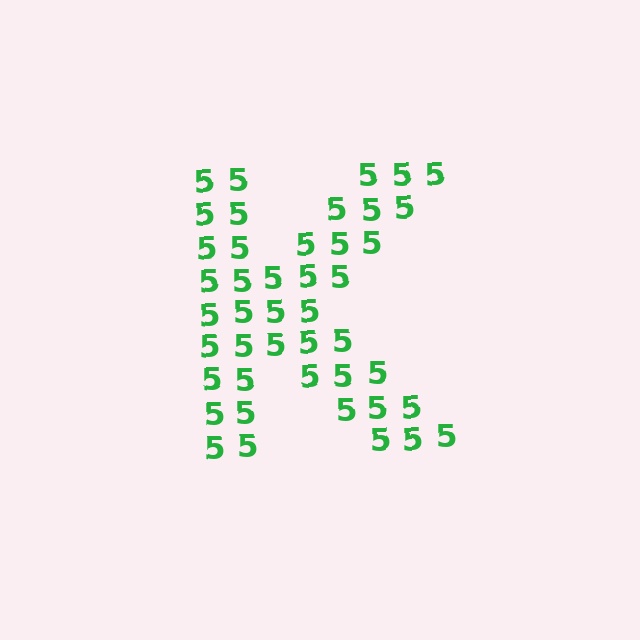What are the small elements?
The small elements are digit 5's.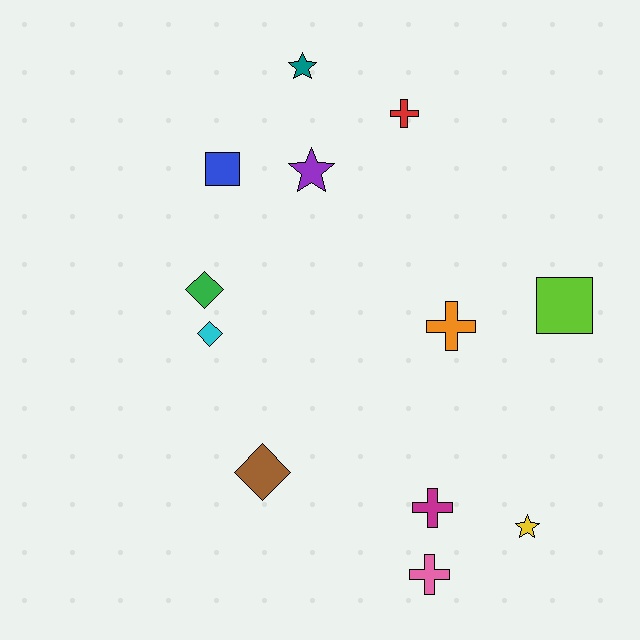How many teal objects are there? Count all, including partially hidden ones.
There is 1 teal object.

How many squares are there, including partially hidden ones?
There are 2 squares.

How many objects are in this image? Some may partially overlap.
There are 12 objects.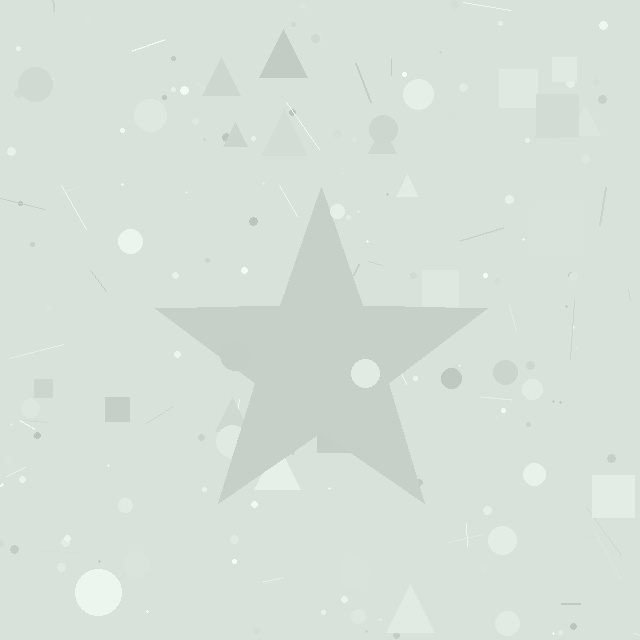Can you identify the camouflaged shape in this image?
The camouflaged shape is a star.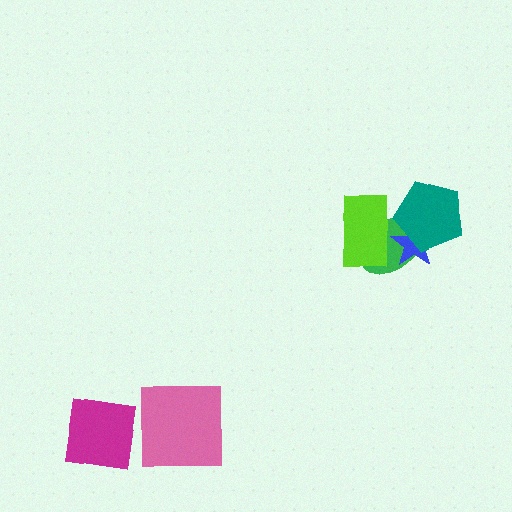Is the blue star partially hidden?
Yes, it is partially covered by another shape.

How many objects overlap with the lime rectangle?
2 objects overlap with the lime rectangle.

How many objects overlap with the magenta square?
0 objects overlap with the magenta square.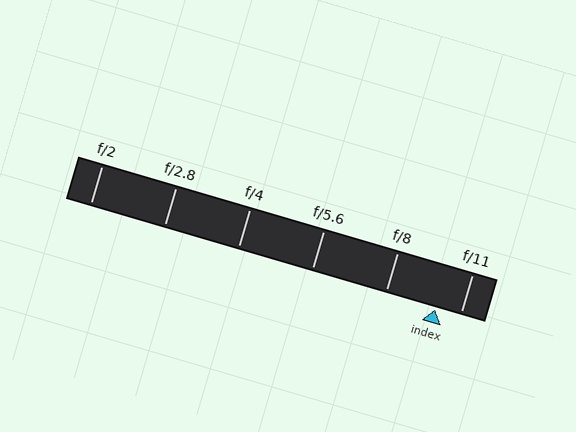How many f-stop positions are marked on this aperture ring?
There are 6 f-stop positions marked.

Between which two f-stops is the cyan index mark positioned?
The index mark is between f/8 and f/11.